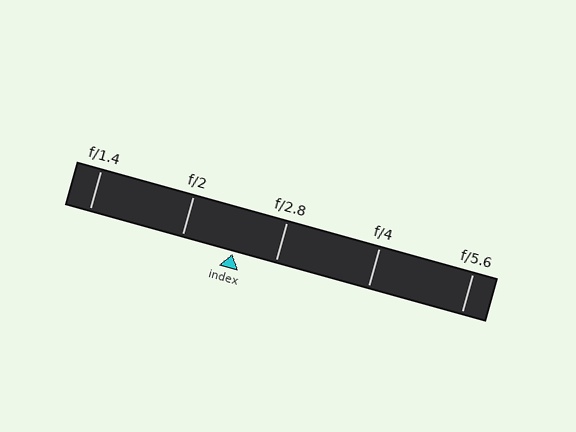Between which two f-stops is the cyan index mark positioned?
The index mark is between f/2 and f/2.8.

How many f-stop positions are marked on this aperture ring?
There are 5 f-stop positions marked.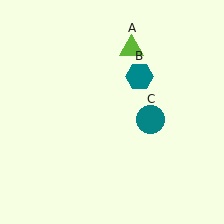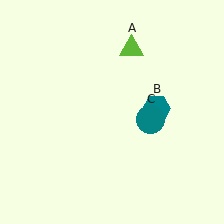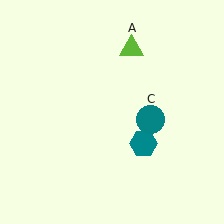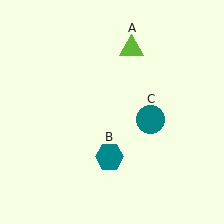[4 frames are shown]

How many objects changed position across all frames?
1 object changed position: teal hexagon (object B).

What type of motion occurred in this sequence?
The teal hexagon (object B) rotated clockwise around the center of the scene.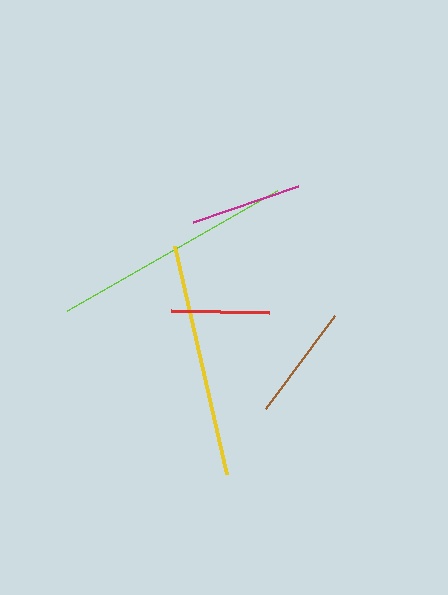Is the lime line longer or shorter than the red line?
The lime line is longer than the red line.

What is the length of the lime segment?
The lime segment is approximately 241 pixels long.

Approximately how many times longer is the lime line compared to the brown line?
The lime line is approximately 2.1 times the length of the brown line.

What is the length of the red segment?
The red segment is approximately 98 pixels long.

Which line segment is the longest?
The lime line is the longest at approximately 241 pixels.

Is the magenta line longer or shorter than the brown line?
The brown line is longer than the magenta line.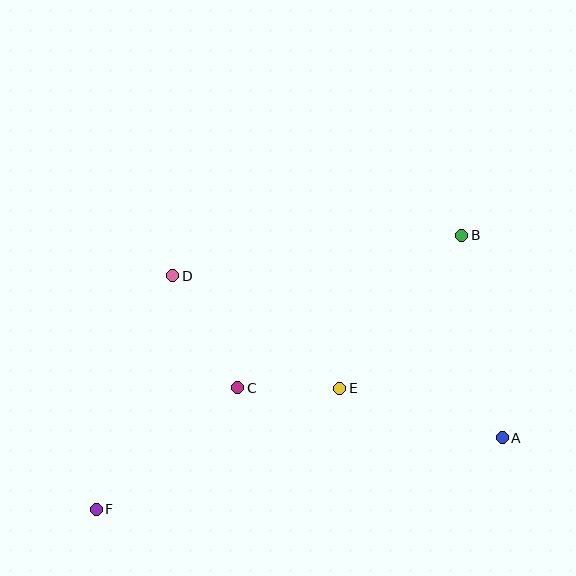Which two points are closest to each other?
Points C and E are closest to each other.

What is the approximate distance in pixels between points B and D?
The distance between B and D is approximately 292 pixels.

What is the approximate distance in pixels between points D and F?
The distance between D and F is approximately 246 pixels.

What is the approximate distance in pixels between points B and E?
The distance between B and E is approximately 196 pixels.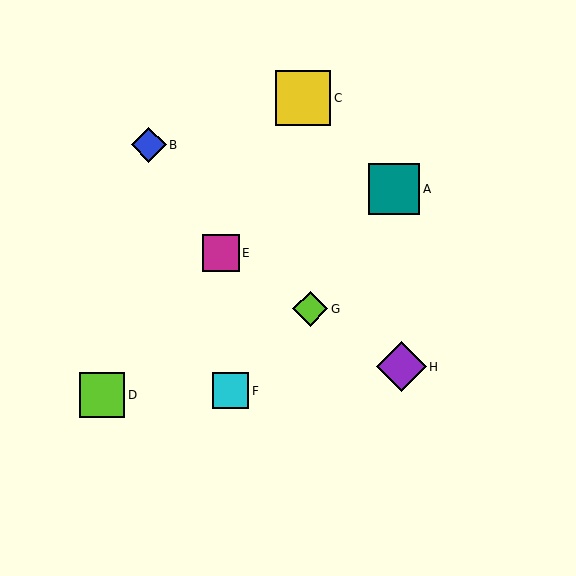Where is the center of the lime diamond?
The center of the lime diamond is at (310, 309).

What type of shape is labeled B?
Shape B is a blue diamond.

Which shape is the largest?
The yellow square (labeled C) is the largest.